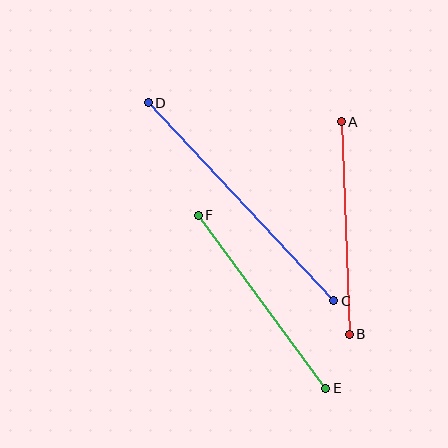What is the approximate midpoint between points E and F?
The midpoint is at approximately (262, 302) pixels.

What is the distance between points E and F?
The distance is approximately 215 pixels.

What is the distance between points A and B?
The distance is approximately 213 pixels.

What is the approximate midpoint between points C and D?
The midpoint is at approximately (241, 202) pixels.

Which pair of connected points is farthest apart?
Points C and D are farthest apart.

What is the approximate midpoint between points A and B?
The midpoint is at approximately (345, 228) pixels.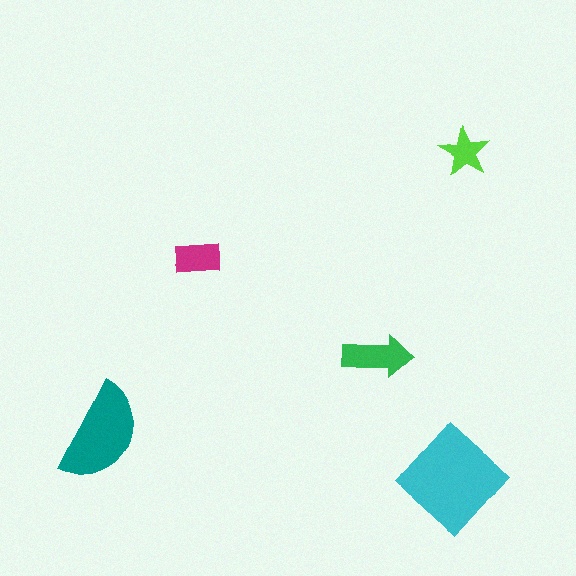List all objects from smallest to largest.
The lime star, the magenta rectangle, the green arrow, the teal semicircle, the cyan diamond.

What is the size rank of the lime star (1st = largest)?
5th.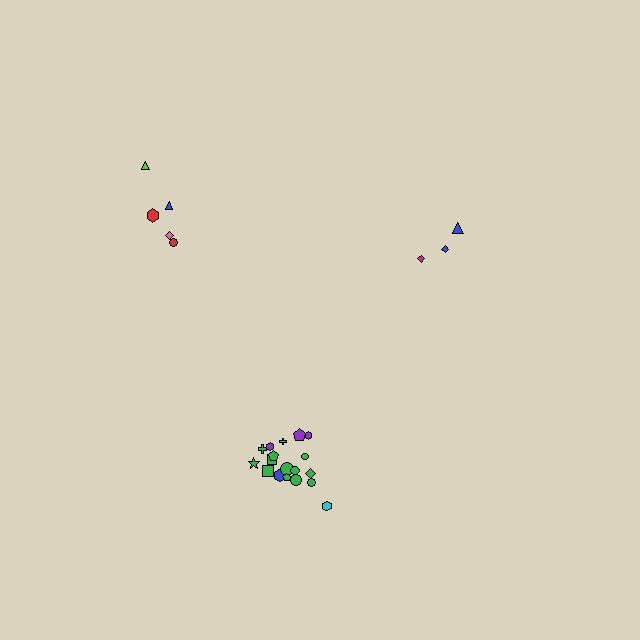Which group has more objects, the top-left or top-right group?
The top-left group.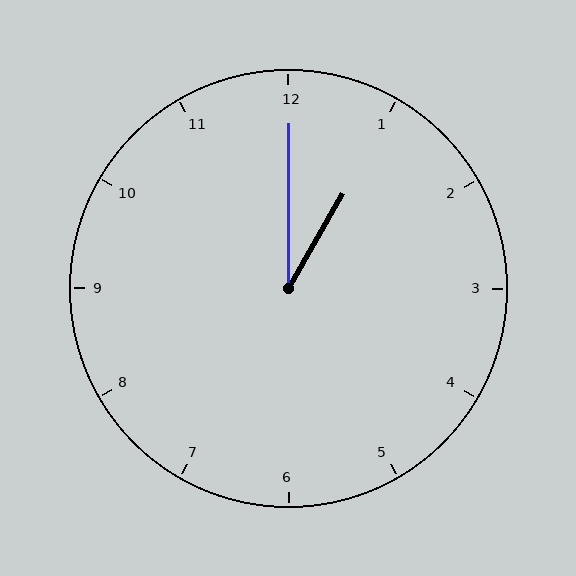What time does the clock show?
1:00.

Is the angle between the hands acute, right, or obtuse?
It is acute.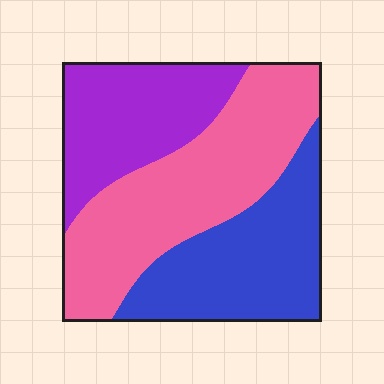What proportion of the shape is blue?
Blue covers roughly 30% of the shape.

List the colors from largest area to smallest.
From largest to smallest: pink, blue, purple.